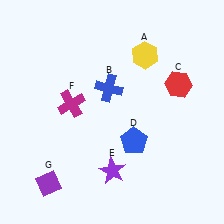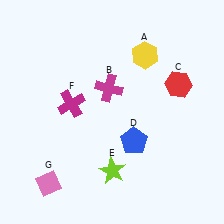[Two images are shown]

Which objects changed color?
B changed from blue to magenta. E changed from purple to lime. G changed from purple to pink.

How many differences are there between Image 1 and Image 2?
There are 3 differences between the two images.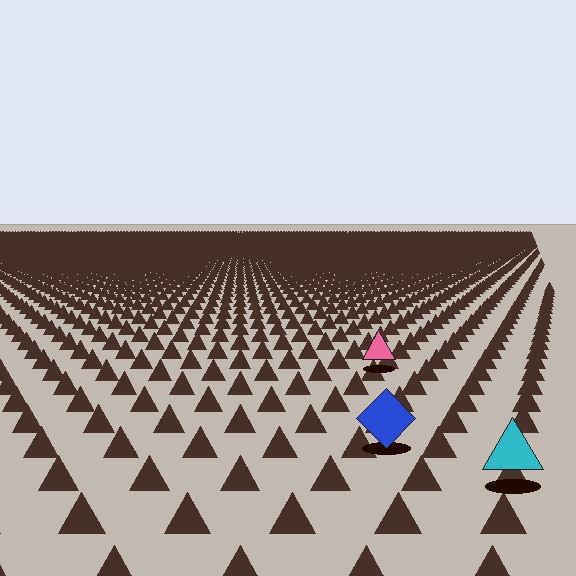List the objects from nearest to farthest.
From nearest to farthest: the cyan triangle, the blue diamond, the pink triangle.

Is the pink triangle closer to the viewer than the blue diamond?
No. The blue diamond is closer — you can tell from the texture gradient: the ground texture is coarser near it.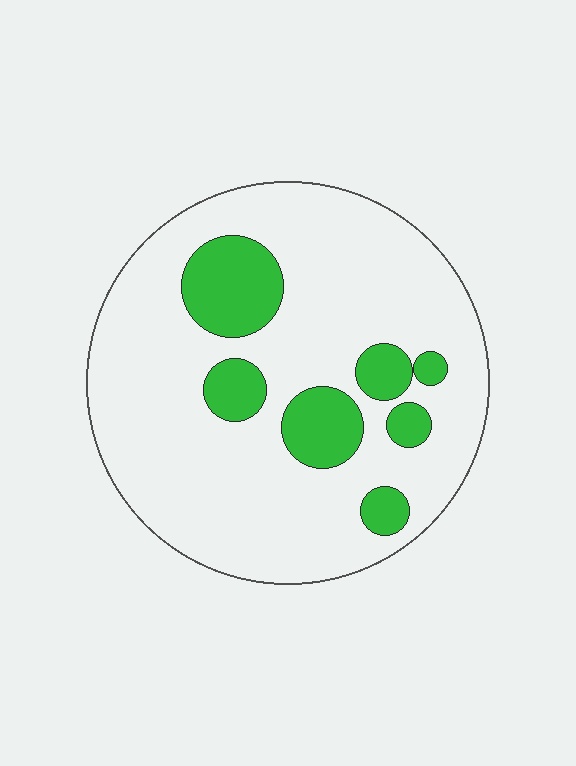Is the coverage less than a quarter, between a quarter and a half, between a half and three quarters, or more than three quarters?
Less than a quarter.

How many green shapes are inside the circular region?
7.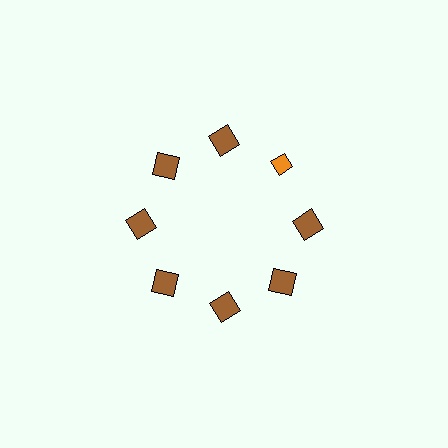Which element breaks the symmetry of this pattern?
The orange diamond at roughly the 2 o'clock position breaks the symmetry. All other shapes are brown squares.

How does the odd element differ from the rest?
It differs in both color (orange instead of brown) and shape (diamond instead of square).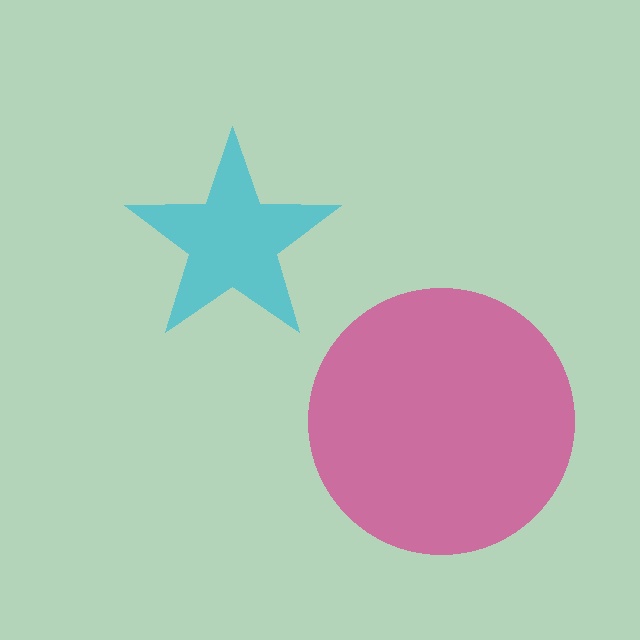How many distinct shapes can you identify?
There are 2 distinct shapes: a cyan star, a magenta circle.